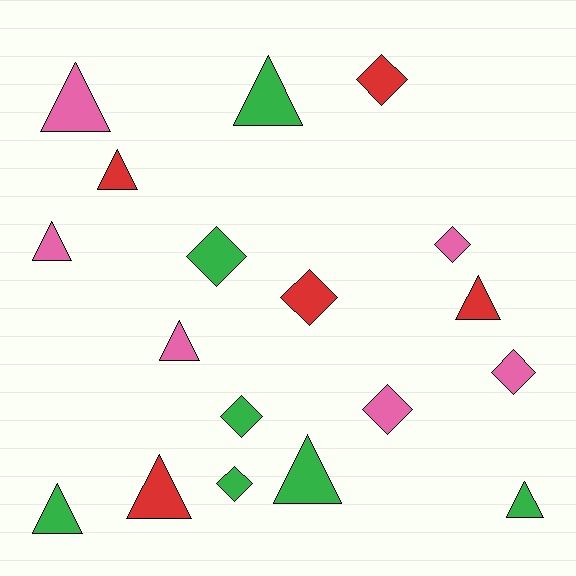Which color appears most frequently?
Green, with 7 objects.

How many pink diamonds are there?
There are 3 pink diamonds.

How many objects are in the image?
There are 18 objects.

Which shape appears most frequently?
Triangle, with 10 objects.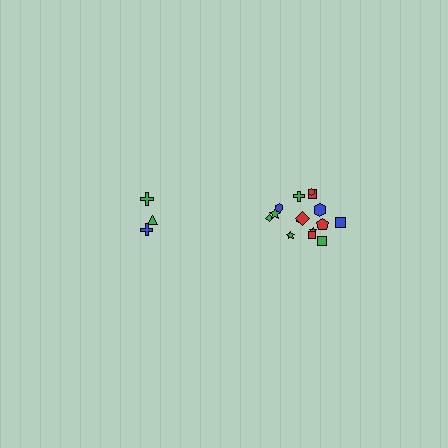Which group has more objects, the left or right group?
The right group.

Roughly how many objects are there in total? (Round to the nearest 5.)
Roughly 20 objects in total.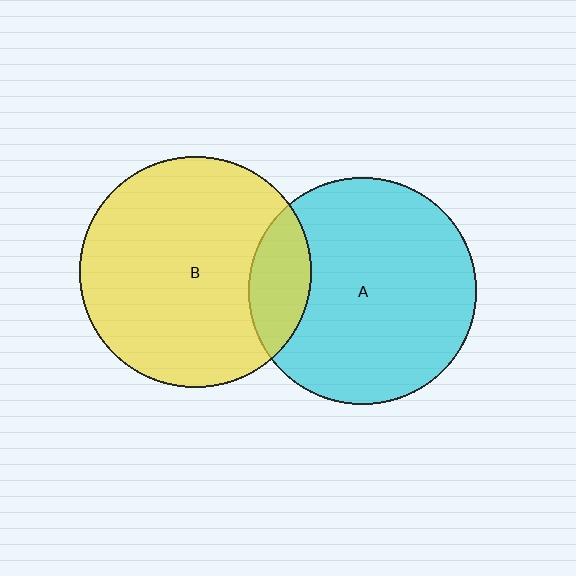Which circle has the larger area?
Circle B (yellow).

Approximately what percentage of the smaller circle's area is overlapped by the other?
Approximately 15%.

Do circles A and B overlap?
Yes.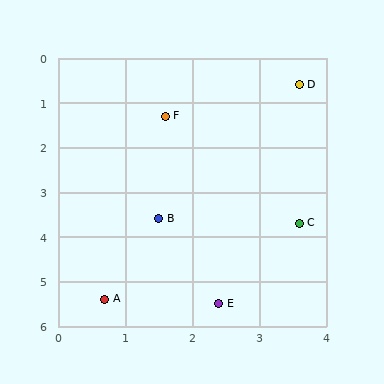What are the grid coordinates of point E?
Point E is at approximately (2.4, 5.5).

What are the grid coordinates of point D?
Point D is at approximately (3.6, 0.6).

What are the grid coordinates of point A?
Point A is at approximately (0.7, 5.4).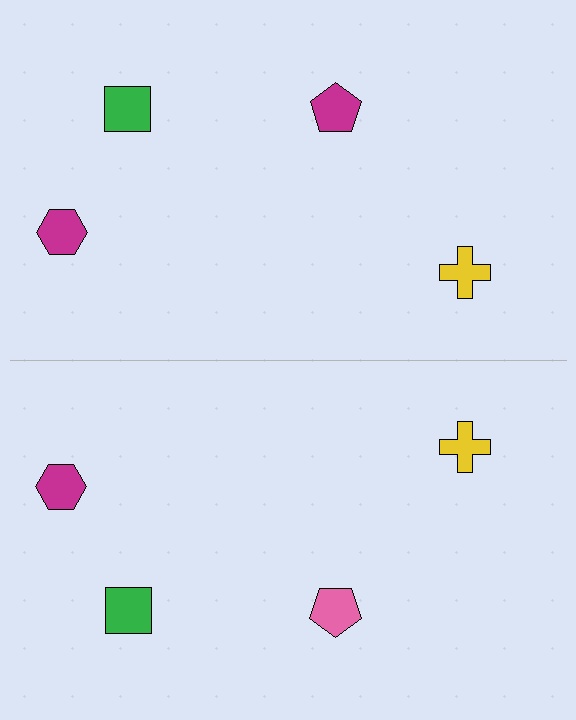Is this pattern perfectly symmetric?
No, the pattern is not perfectly symmetric. The pink pentagon on the bottom side breaks the symmetry — its mirror counterpart is magenta.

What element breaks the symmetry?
The pink pentagon on the bottom side breaks the symmetry — its mirror counterpart is magenta.